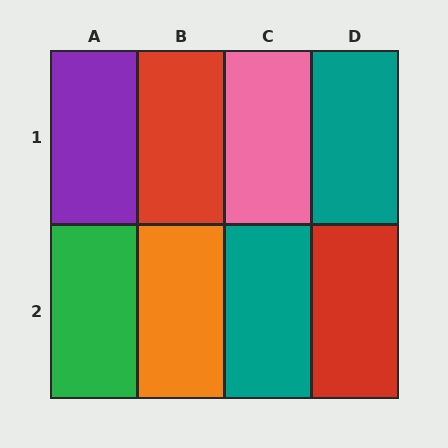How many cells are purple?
1 cell is purple.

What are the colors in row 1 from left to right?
Purple, red, pink, teal.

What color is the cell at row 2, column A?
Green.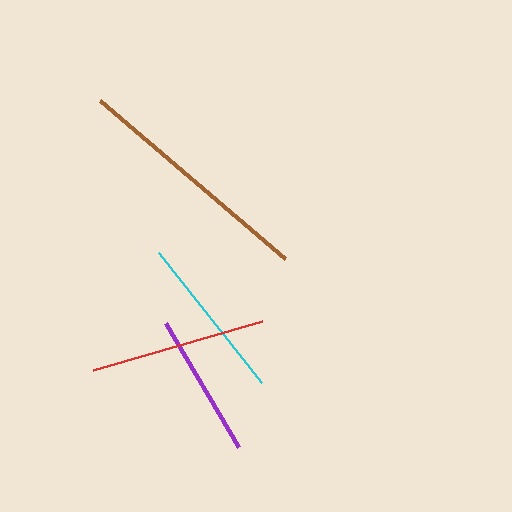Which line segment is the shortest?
The purple line is the shortest at approximately 144 pixels.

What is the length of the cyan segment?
The cyan segment is approximately 166 pixels long.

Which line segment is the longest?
The brown line is the longest at approximately 243 pixels.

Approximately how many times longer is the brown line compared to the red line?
The brown line is approximately 1.4 times the length of the red line.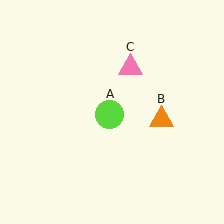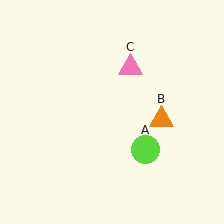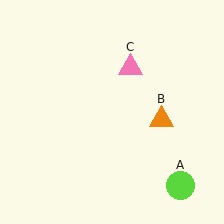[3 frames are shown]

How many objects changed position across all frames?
1 object changed position: lime circle (object A).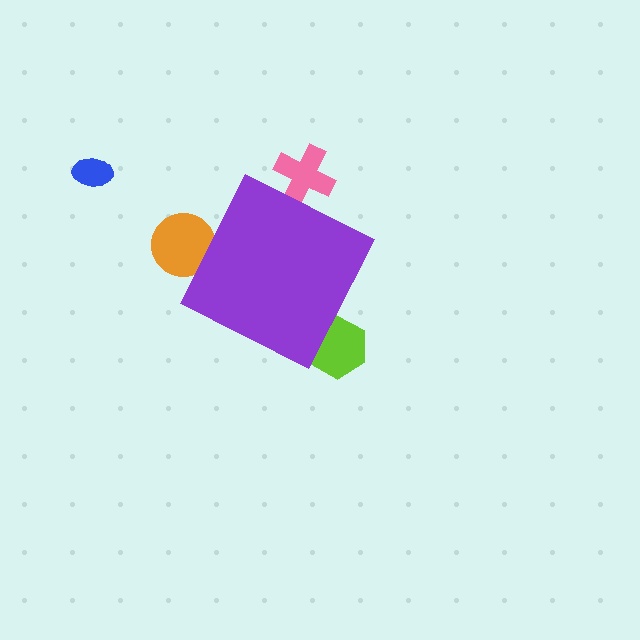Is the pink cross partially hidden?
Yes, the pink cross is partially hidden behind the purple diamond.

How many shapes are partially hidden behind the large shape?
3 shapes are partially hidden.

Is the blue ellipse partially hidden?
No, the blue ellipse is fully visible.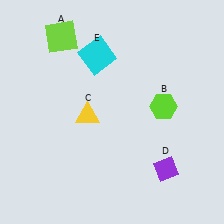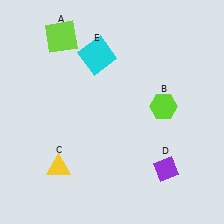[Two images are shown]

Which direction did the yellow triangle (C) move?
The yellow triangle (C) moved down.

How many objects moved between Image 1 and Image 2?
1 object moved between the two images.